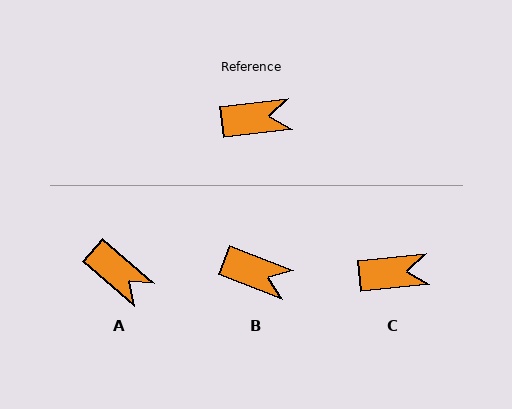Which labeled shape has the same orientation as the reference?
C.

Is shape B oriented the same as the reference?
No, it is off by about 28 degrees.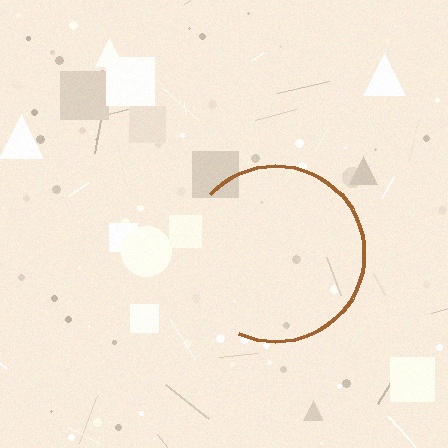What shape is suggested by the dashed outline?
The dashed outline suggests a circle.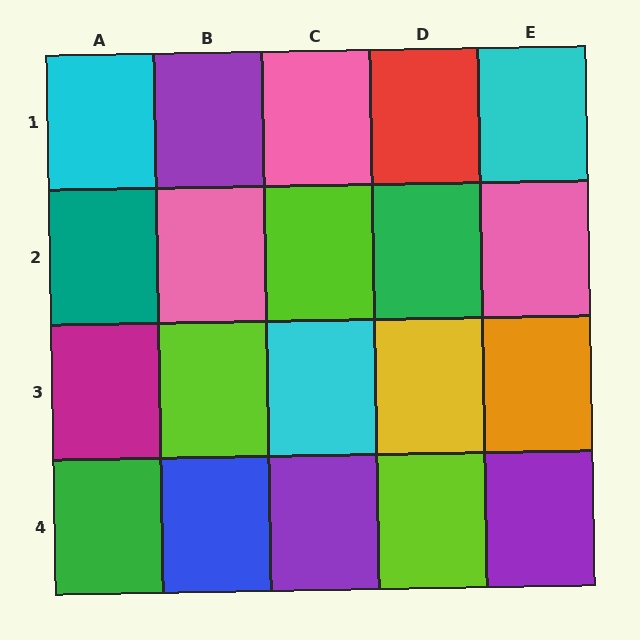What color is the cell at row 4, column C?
Purple.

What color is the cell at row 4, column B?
Blue.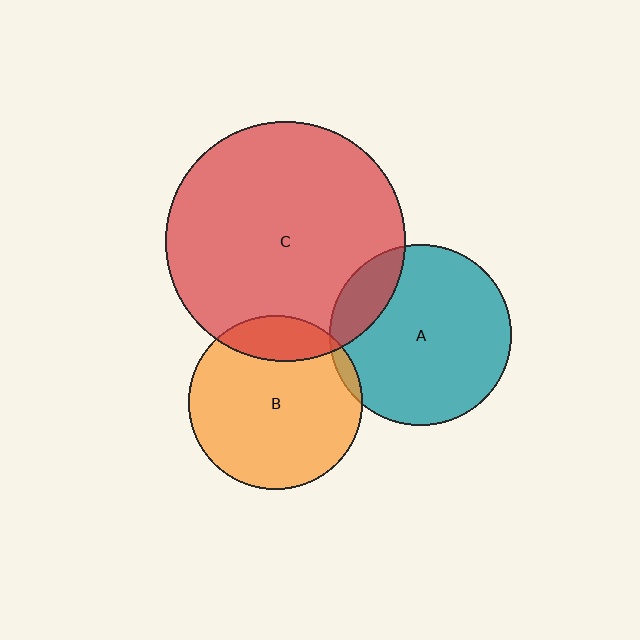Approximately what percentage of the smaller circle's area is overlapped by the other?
Approximately 15%.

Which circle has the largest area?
Circle C (red).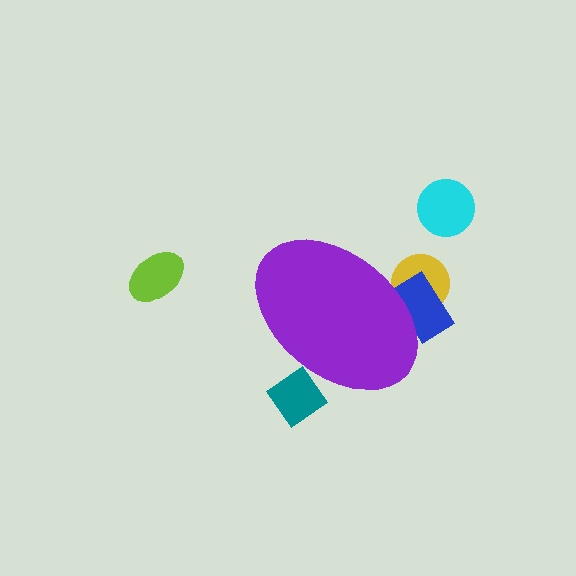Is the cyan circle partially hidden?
No, the cyan circle is fully visible.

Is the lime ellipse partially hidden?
No, the lime ellipse is fully visible.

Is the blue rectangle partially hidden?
Yes, the blue rectangle is partially hidden behind the purple ellipse.